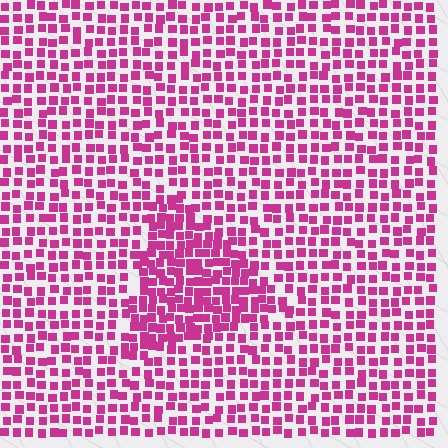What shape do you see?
I see a triangle.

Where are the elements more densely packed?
The elements are more densely packed inside the triangle boundary.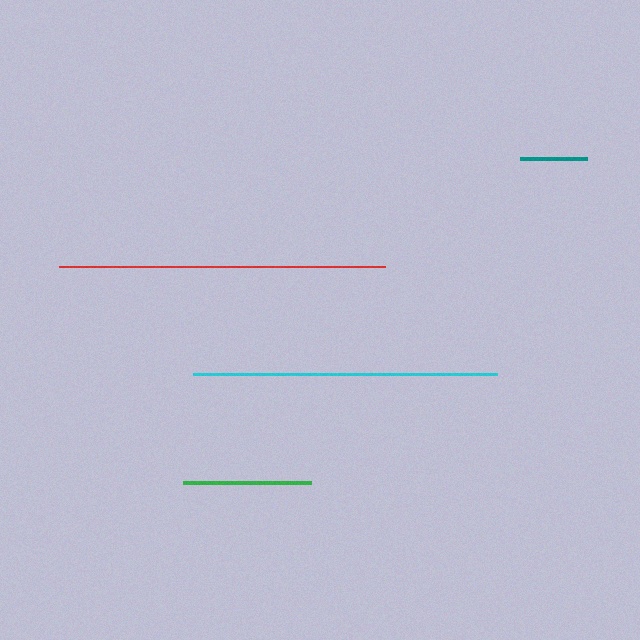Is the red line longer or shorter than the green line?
The red line is longer than the green line.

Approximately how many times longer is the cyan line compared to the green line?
The cyan line is approximately 2.4 times the length of the green line.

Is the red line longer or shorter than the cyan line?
The red line is longer than the cyan line.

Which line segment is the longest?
The red line is the longest at approximately 326 pixels.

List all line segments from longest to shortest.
From longest to shortest: red, cyan, green, teal.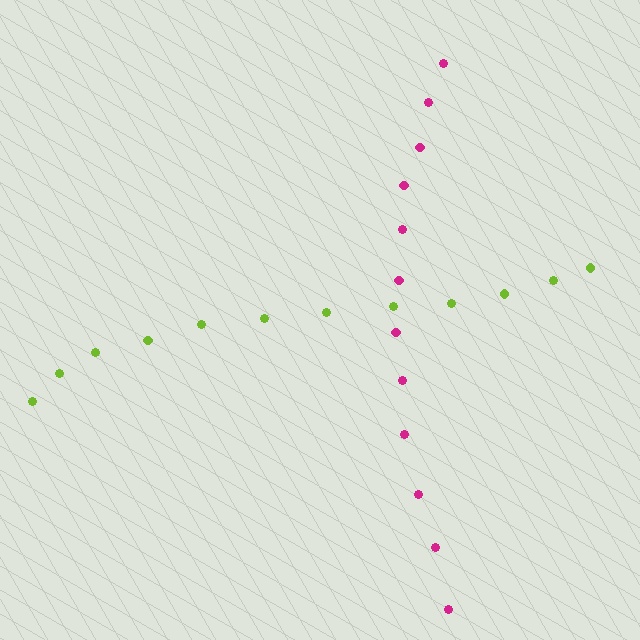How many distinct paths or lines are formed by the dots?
There are 2 distinct paths.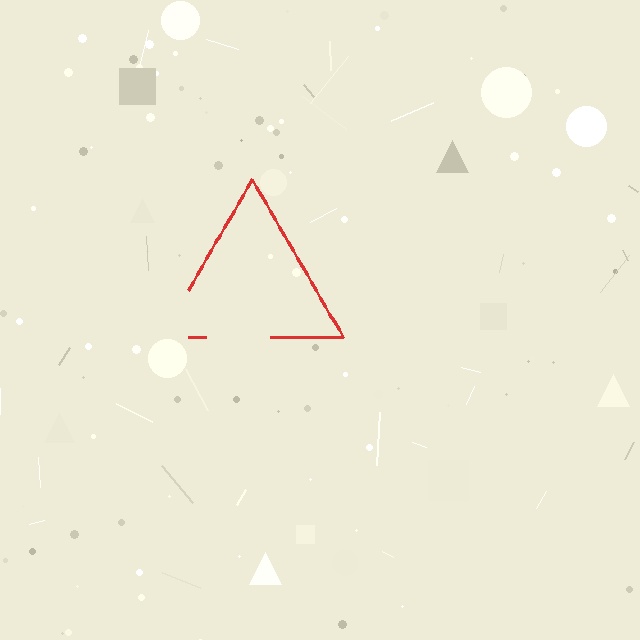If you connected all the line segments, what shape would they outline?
They would outline a triangle.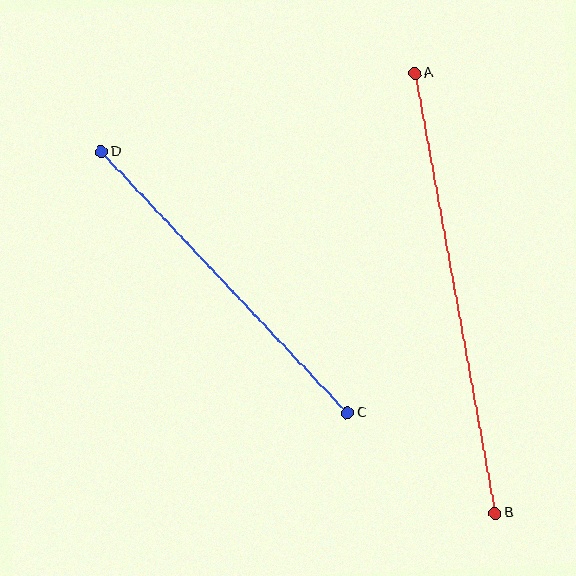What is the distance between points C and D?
The distance is approximately 359 pixels.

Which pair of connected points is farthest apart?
Points A and B are farthest apart.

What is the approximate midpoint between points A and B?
The midpoint is at approximately (455, 293) pixels.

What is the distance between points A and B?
The distance is approximately 447 pixels.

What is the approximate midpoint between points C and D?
The midpoint is at approximately (224, 282) pixels.